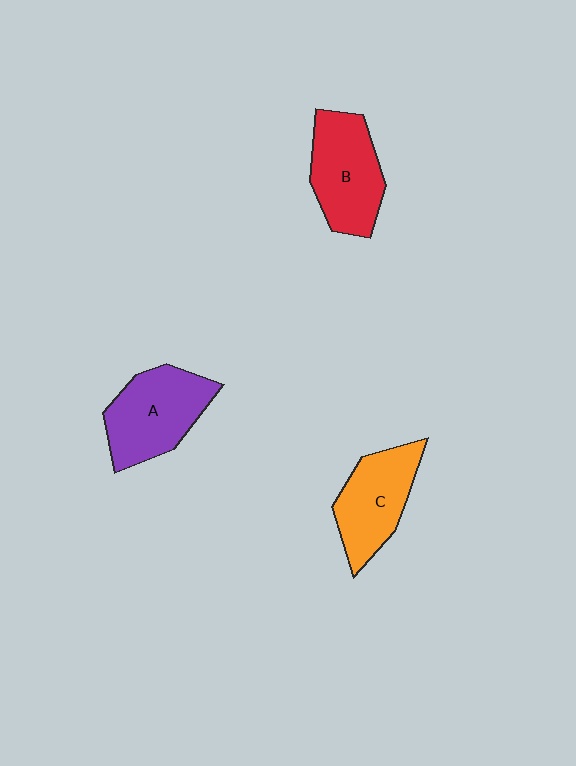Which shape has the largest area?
Shape A (purple).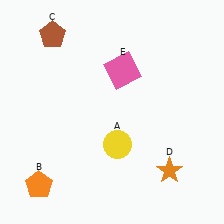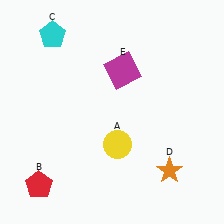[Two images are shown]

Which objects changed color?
B changed from orange to red. C changed from brown to cyan. E changed from pink to magenta.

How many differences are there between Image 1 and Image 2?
There are 3 differences between the two images.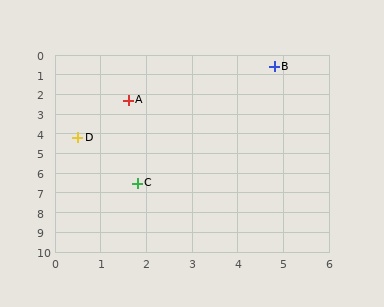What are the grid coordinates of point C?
Point C is at approximately (1.8, 6.5).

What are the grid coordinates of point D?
Point D is at approximately (0.5, 4.2).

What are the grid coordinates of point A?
Point A is at approximately (1.6, 2.3).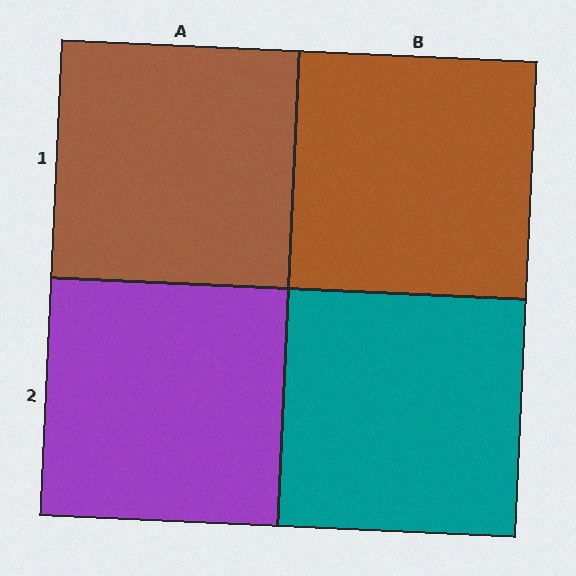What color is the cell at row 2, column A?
Purple.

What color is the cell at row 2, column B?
Teal.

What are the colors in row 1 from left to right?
Brown, brown.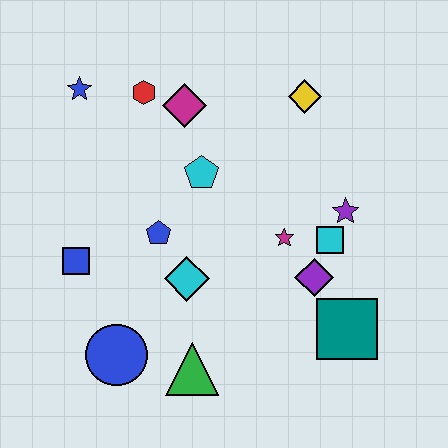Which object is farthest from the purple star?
The blue star is farthest from the purple star.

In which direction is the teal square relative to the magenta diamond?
The teal square is below the magenta diamond.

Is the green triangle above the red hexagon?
No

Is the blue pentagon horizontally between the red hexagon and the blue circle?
No